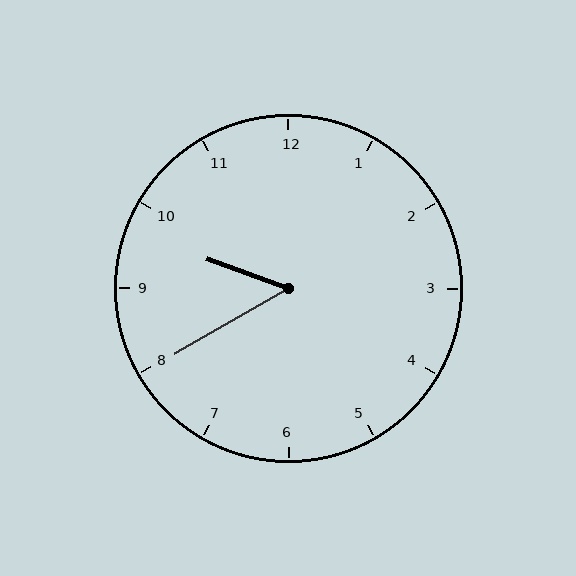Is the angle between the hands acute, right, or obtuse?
It is acute.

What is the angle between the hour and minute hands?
Approximately 50 degrees.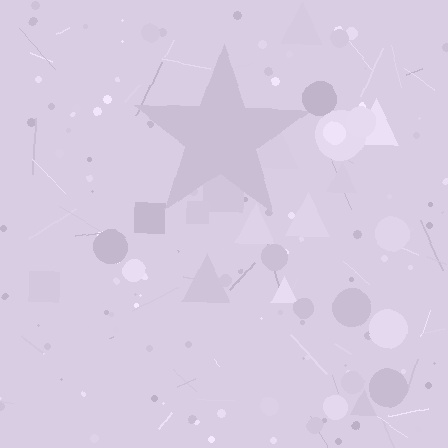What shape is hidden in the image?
A star is hidden in the image.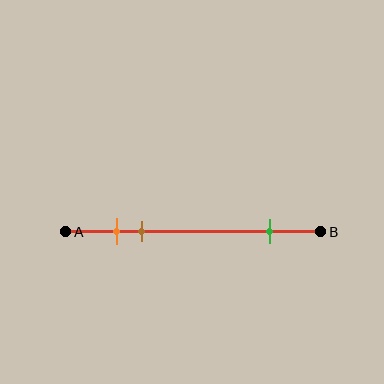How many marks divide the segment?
There are 3 marks dividing the segment.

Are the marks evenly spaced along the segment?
No, the marks are not evenly spaced.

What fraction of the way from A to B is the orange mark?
The orange mark is approximately 20% (0.2) of the way from A to B.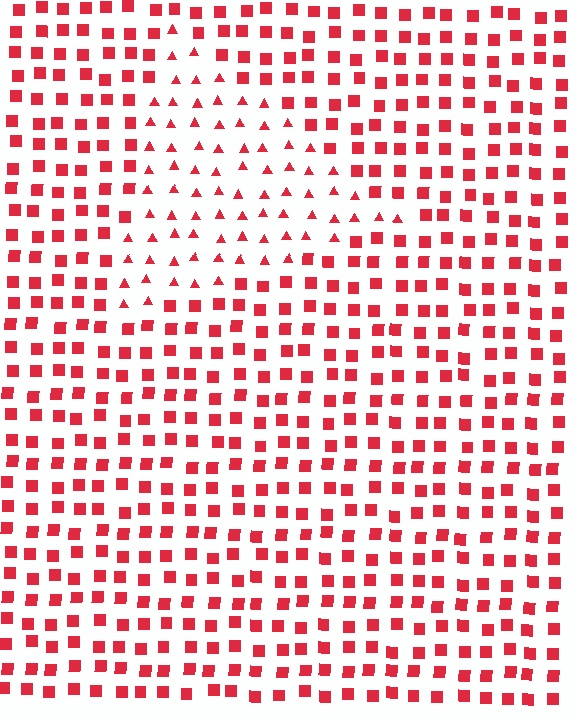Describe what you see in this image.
The image is filled with small red elements arranged in a uniform grid. A triangle-shaped region contains triangles, while the surrounding area contains squares. The boundary is defined purely by the change in element shape.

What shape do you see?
I see a triangle.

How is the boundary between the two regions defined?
The boundary is defined by a change in element shape: triangles inside vs. squares outside. All elements share the same color and spacing.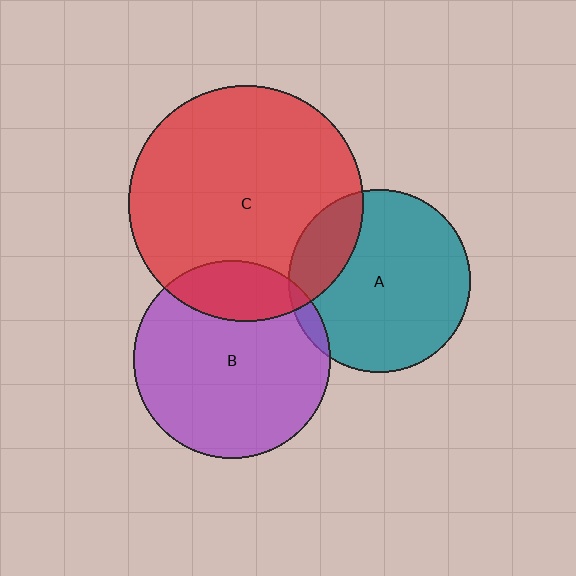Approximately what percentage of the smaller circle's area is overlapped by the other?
Approximately 20%.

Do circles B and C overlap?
Yes.